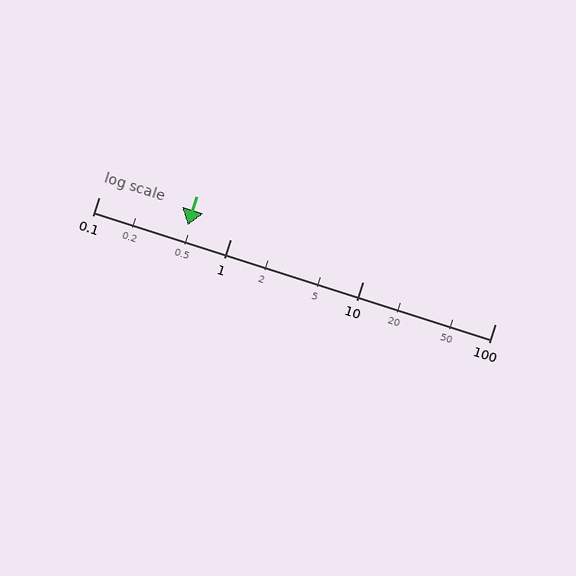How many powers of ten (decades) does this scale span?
The scale spans 3 decades, from 0.1 to 100.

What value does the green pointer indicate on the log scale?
The pointer indicates approximately 0.47.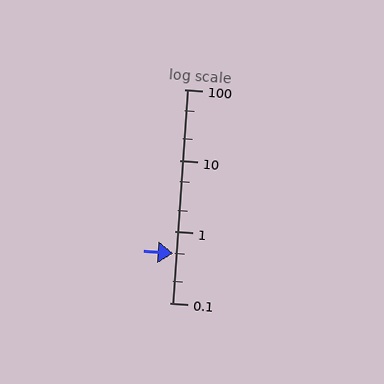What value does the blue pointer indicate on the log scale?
The pointer indicates approximately 0.5.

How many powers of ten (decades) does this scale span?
The scale spans 3 decades, from 0.1 to 100.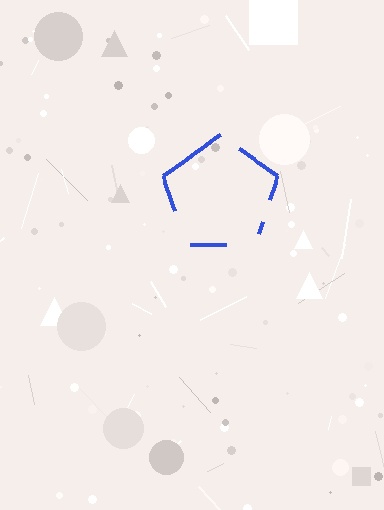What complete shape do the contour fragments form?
The contour fragments form a pentagon.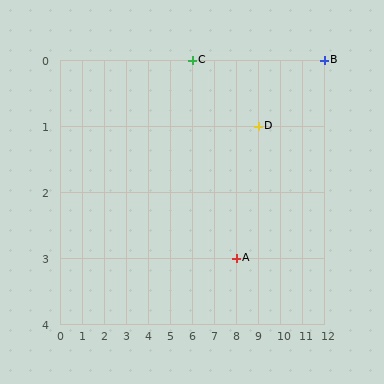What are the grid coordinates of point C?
Point C is at grid coordinates (6, 0).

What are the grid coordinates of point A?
Point A is at grid coordinates (8, 3).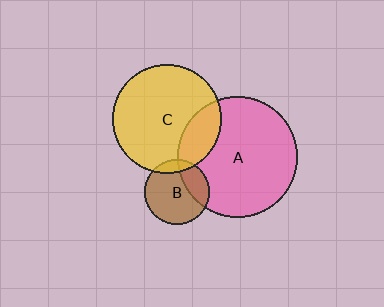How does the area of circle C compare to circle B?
Approximately 2.8 times.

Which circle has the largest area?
Circle A (pink).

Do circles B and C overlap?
Yes.